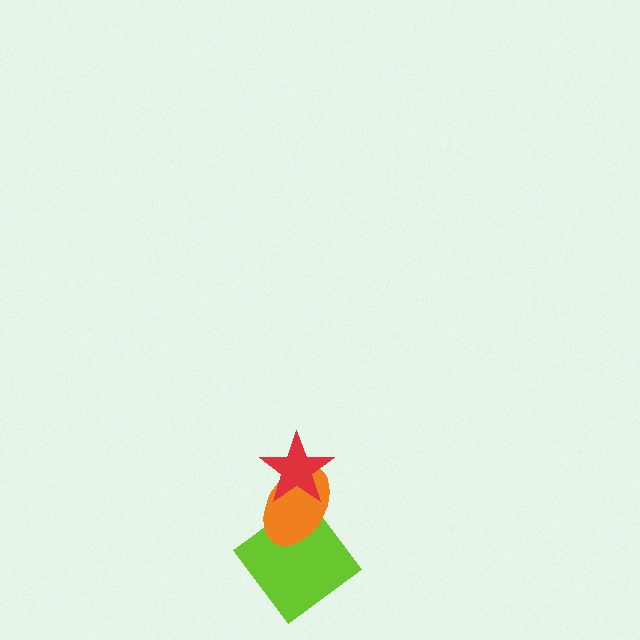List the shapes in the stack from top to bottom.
From top to bottom: the red star, the orange ellipse, the lime diamond.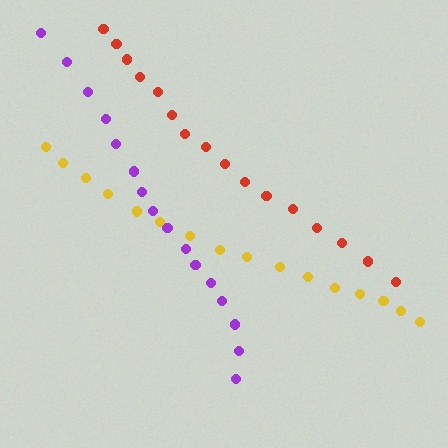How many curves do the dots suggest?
There are 3 distinct paths.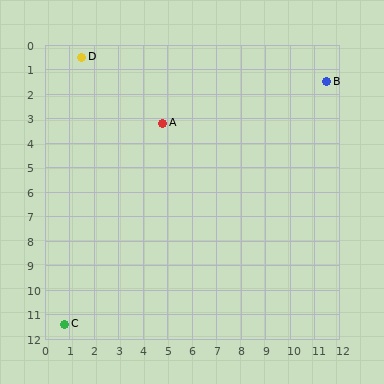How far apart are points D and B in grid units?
Points D and B are about 10.0 grid units apart.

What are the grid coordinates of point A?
Point A is at approximately (4.8, 3.2).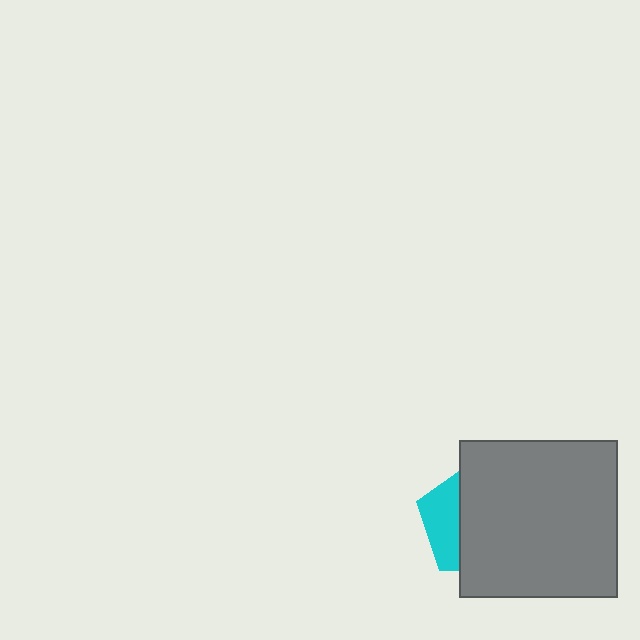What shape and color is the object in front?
The object in front is a gray square.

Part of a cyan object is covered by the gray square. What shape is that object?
It is a pentagon.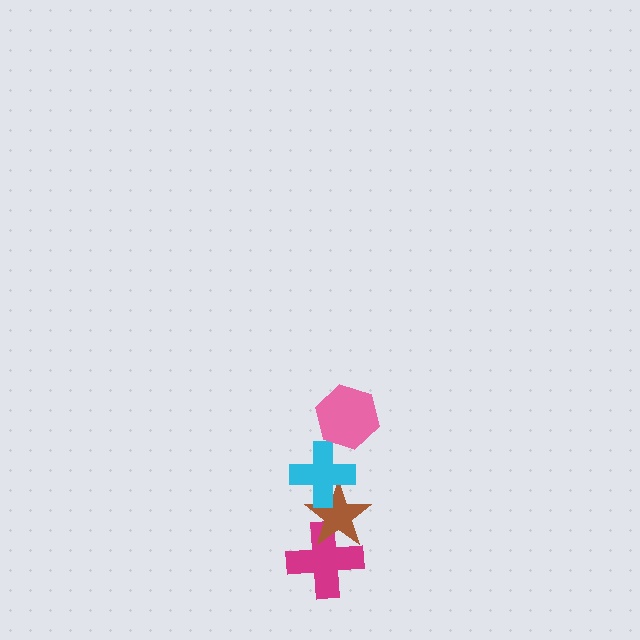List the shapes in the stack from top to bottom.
From top to bottom: the pink hexagon, the cyan cross, the brown star, the magenta cross.